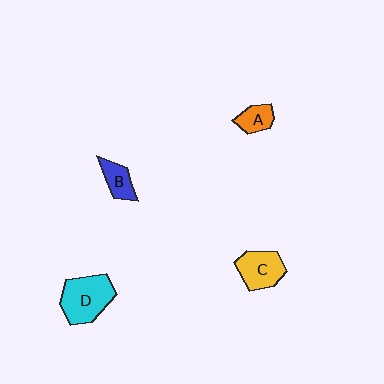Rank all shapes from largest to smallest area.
From largest to smallest: D (cyan), C (yellow), B (blue), A (orange).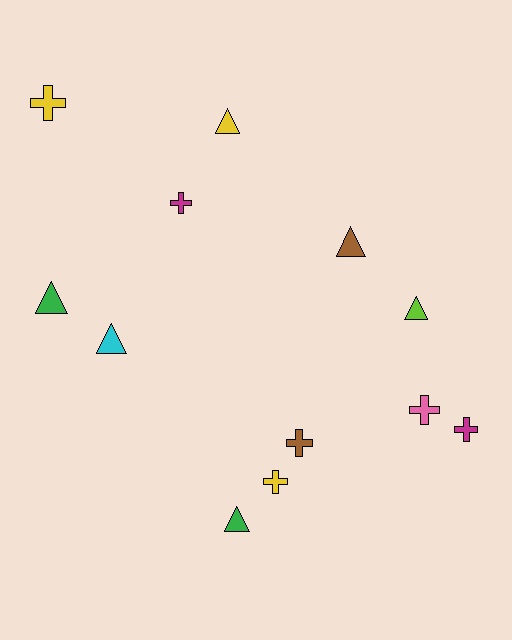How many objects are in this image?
There are 12 objects.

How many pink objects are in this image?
There is 1 pink object.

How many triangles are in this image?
There are 6 triangles.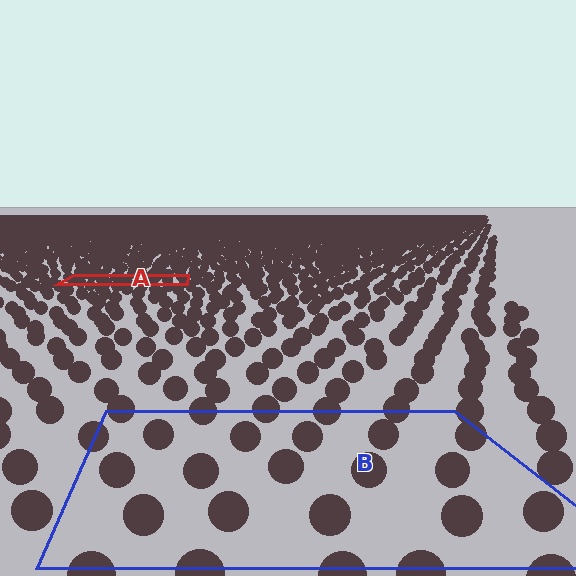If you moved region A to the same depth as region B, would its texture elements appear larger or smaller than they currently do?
They would appear larger. At a closer depth, the same texture elements are projected at a bigger on-screen size.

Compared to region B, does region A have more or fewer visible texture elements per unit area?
Region A has more texture elements per unit area — they are packed more densely because it is farther away.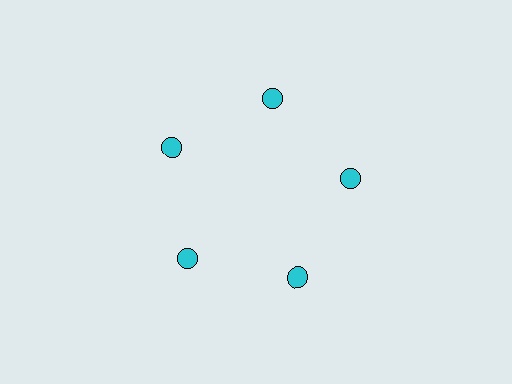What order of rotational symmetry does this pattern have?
This pattern has 5-fold rotational symmetry.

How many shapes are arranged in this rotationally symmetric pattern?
There are 5 shapes, arranged in 5 groups of 1.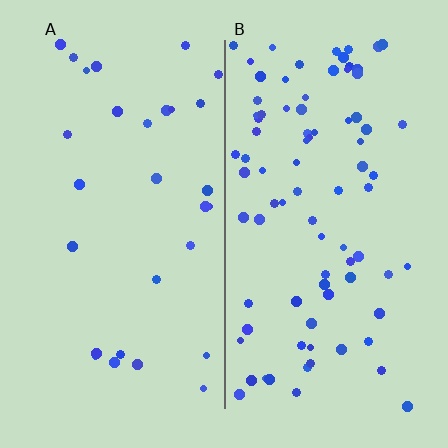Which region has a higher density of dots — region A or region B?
B (the right).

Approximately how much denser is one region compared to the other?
Approximately 2.9× — region B over region A.